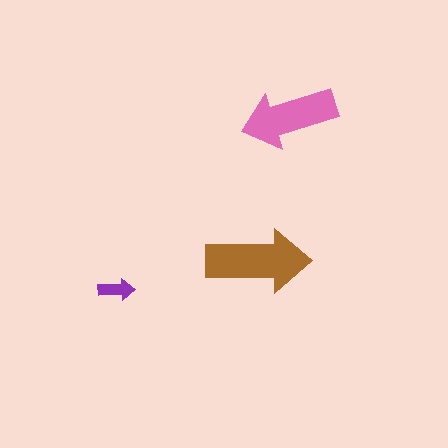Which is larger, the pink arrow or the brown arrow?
The brown one.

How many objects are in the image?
There are 3 objects in the image.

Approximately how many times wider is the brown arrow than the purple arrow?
About 3 times wider.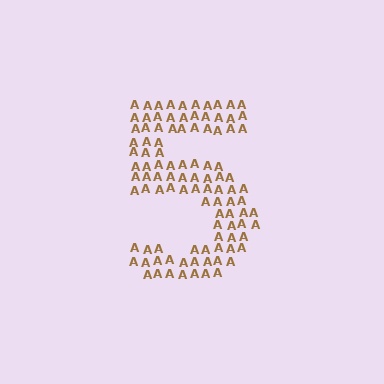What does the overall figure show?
The overall figure shows the digit 5.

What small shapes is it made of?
It is made of small letter A's.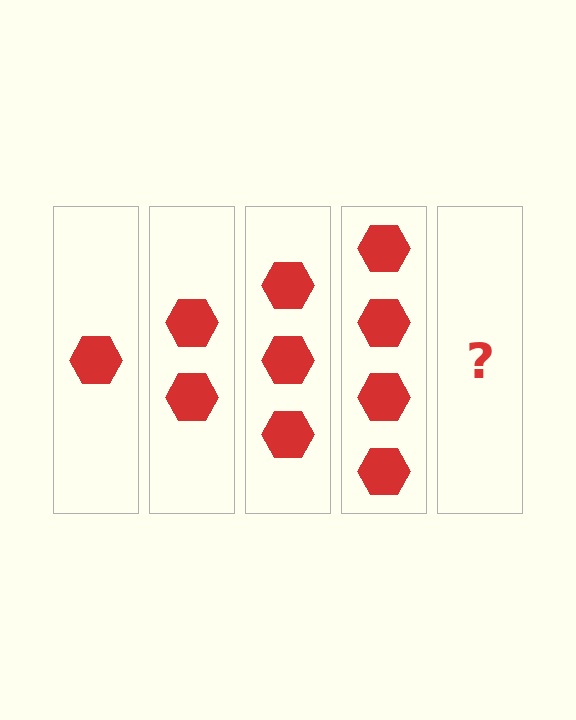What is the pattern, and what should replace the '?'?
The pattern is that each step adds one more hexagon. The '?' should be 5 hexagons.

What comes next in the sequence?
The next element should be 5 hexagons.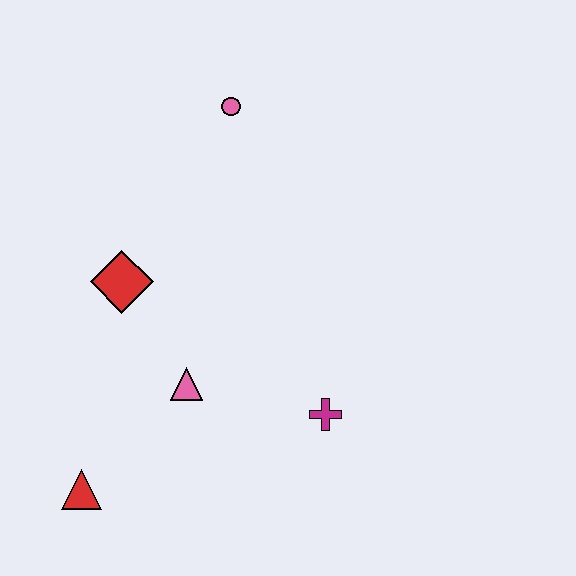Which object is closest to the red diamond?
The pink triangle is closest to the red diamond.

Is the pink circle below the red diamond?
No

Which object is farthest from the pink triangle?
The pink circle is farthest from the pink triangle.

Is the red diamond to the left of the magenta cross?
Yes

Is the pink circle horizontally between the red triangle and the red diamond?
No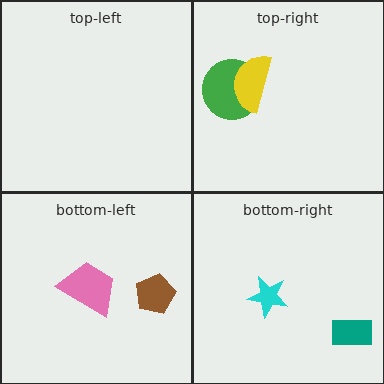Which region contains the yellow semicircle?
The top-right region.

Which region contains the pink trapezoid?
The bottom-left region.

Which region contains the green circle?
The top-right region.